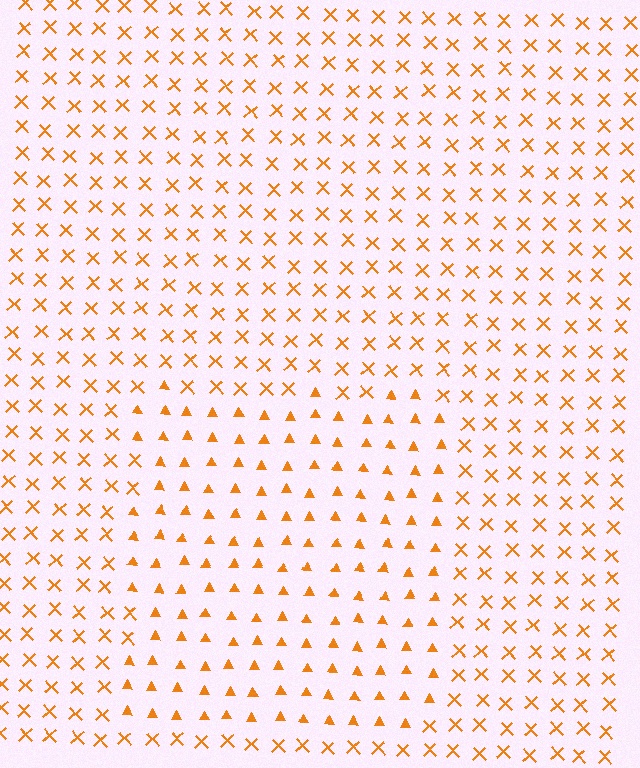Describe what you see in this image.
The image is filled with small orange elements arranged in a uniform grid. A rectangle-shaped region contains triangles, while the surrounding area contains X marks. The boundary is defined purely by the change in element shape.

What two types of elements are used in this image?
The image uses triangles inside the rectangle region and X marks outside it.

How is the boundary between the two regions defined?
The boundary is defined by a change in element shape: triangles inside vs. X marks outside. All elements share the same color and spacing.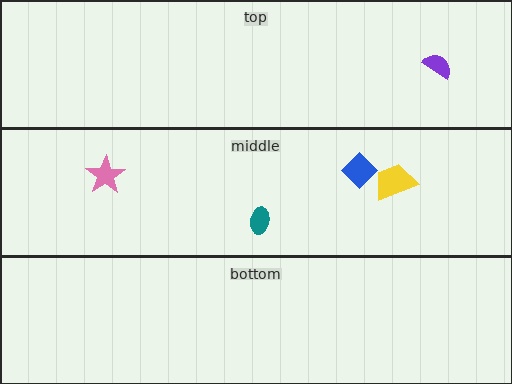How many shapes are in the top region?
1.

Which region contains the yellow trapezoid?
The middle region.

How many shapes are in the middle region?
4.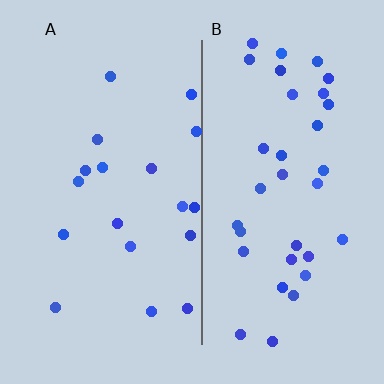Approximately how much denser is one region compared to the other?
Approximately 1.9× — region B over region A.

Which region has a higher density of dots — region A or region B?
B (the right).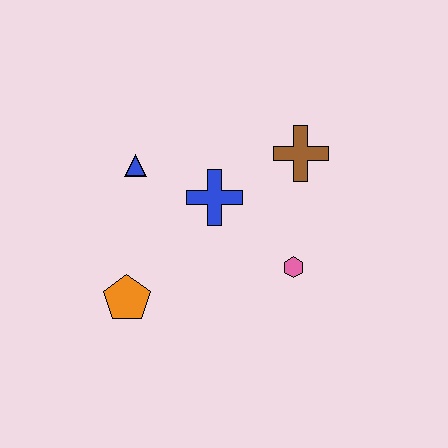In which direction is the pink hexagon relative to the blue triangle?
The pink hexagon is to the right of the blue triangle.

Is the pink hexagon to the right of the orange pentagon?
Yes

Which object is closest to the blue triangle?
The blue cross is closest to the blue triangle.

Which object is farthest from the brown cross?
The orange pentagon is farthest from the brown cross.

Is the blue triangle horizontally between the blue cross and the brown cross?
No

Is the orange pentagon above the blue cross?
No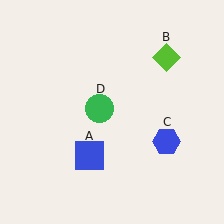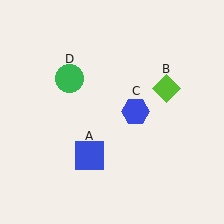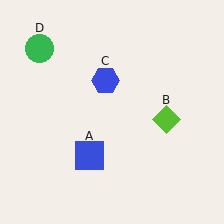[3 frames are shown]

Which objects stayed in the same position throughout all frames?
Blue square (object A) remained stationary.